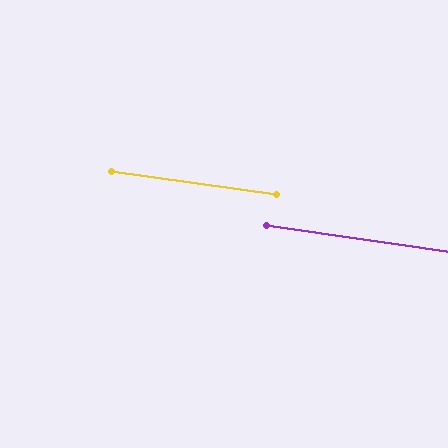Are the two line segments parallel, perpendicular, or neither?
Parallel — their directions differ by only 0.3°.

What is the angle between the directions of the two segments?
Approximately 0 degrees.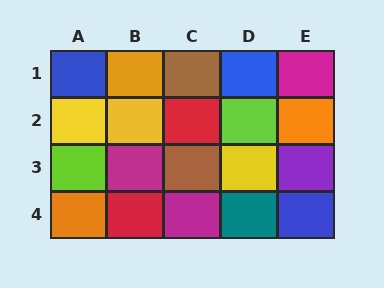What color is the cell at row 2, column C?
Red.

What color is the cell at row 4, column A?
Orange.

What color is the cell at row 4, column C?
Magenta.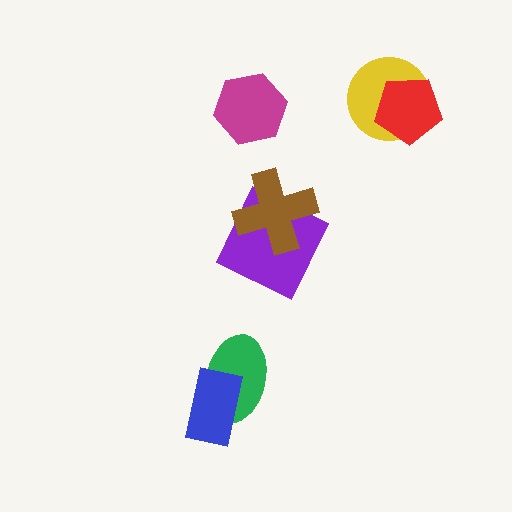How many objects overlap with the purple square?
1 object overlaps with the purple square.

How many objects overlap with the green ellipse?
1 object overlaps with the green ellipse.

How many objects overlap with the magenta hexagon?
0 objects overlap with the magenta hexagon.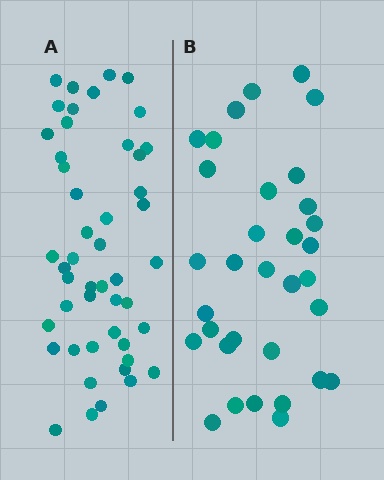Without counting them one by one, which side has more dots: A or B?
Region A (the left region) has more dots.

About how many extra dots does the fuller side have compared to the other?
Region A has approximately 15 more dots than region B.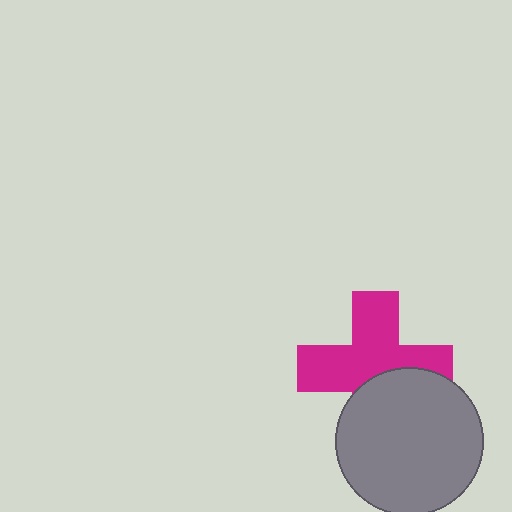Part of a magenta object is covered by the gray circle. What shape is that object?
It is a cross.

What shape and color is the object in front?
The object in front is a gray circle.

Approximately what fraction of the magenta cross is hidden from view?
Roughly 36% of the magenta cross is hidden behind the gray circle.